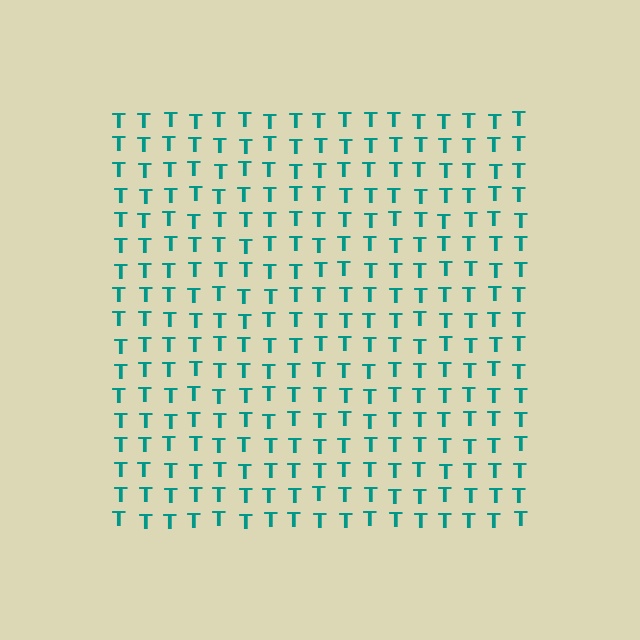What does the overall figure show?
The overall figure shows a square.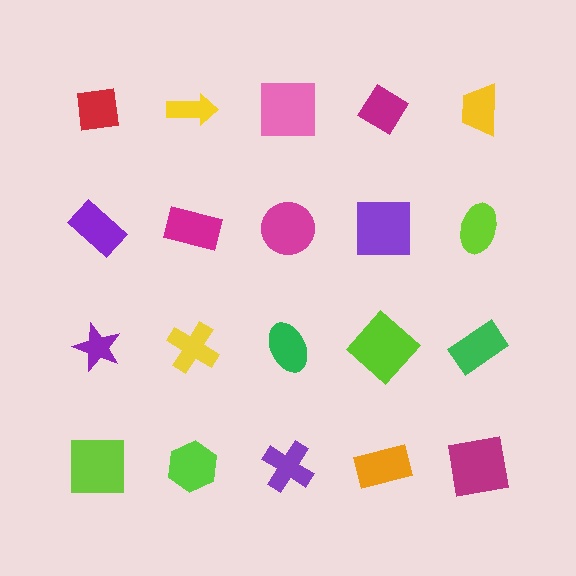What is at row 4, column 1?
A lime square.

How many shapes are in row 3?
5 shapes.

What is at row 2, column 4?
A purple square.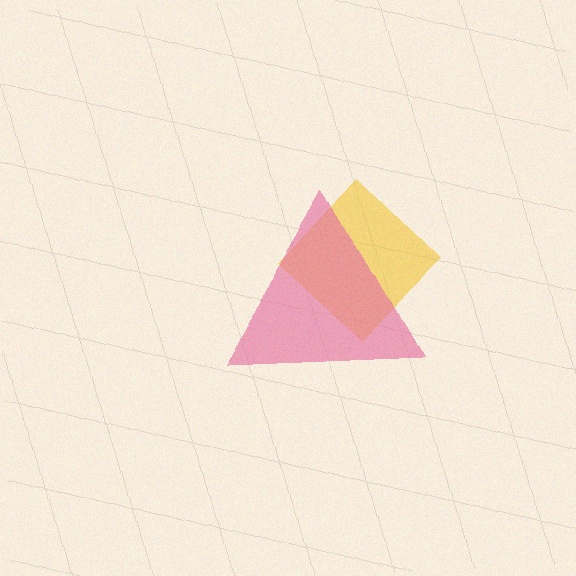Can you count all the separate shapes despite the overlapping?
Yes, there are 2 separate shapes.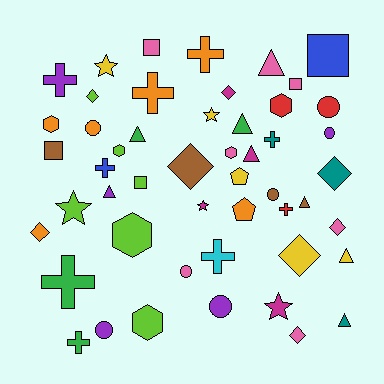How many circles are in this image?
There are 7 circles.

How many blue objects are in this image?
There are 2 blue objects.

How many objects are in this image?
There are 50 objects.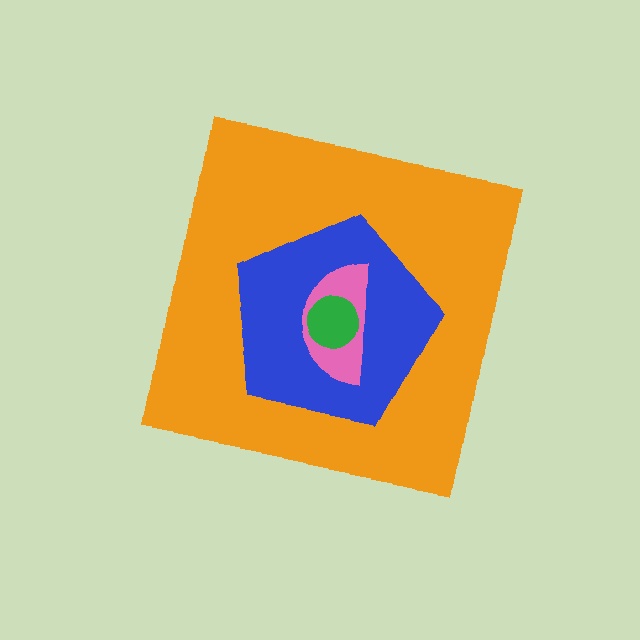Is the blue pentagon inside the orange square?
Yes.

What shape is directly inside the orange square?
The blue pentagon.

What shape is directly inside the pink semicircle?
The green circle.